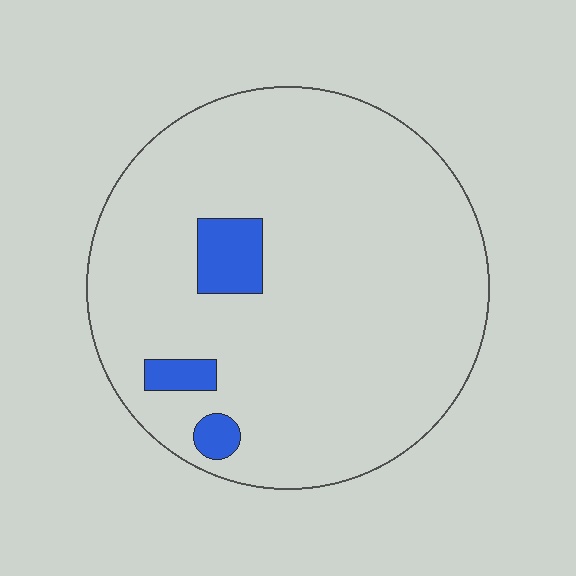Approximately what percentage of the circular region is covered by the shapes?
Approximately 5%.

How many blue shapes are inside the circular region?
3.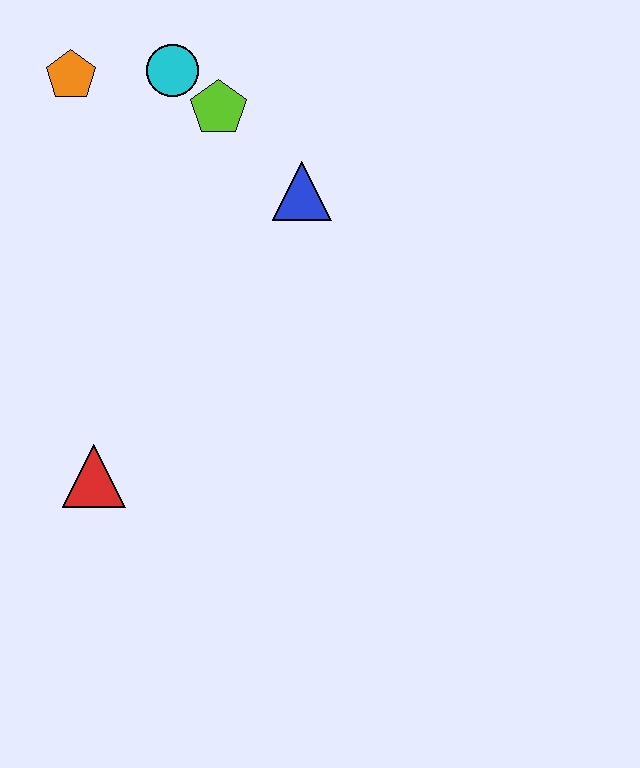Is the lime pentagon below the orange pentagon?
Yes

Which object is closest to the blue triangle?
The lime pentagon is closest to the blue triangle.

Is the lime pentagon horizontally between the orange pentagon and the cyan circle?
No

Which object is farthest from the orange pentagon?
The red triangle is farthest from the orange pentagon.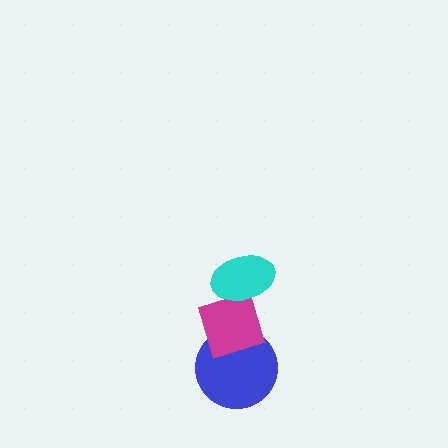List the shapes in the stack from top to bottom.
From top to bottom: the cyan ellipse, the magenta diamond, the blue circle.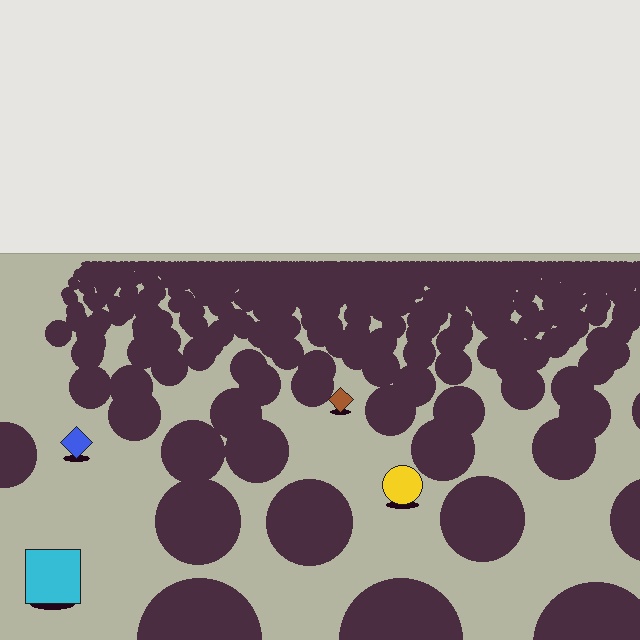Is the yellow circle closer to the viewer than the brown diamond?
Yes. The yellow circle is closer — you can tell from the texture gradient: the ground texture is coarser near it.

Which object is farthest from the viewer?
The brown diamond is farthest from the viewer. It appears smaller and the ground texture around it is denser.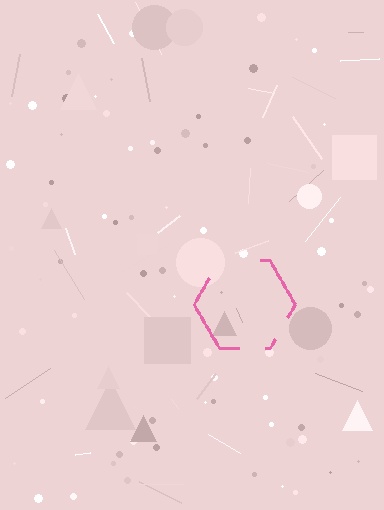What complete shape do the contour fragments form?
The contour fragments form a hexagon.